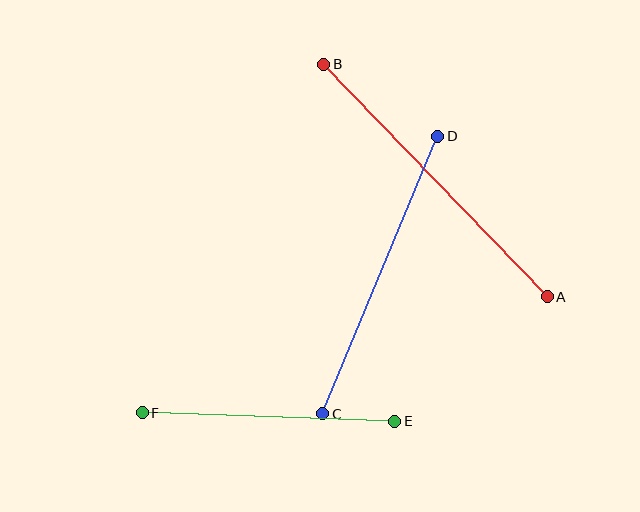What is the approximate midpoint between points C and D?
The midpoint is at approximately (380, 275) pixels.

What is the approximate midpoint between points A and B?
The midpoint is at approximately (436, 181) pixels.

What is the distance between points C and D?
The distance is approximately 300 pixels.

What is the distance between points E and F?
The distance is approximately 252 pixels.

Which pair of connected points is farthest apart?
Points A and B are farthest apart.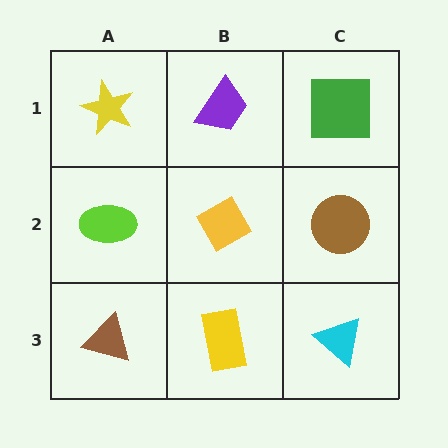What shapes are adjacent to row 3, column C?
A brown circle (row 2, column C), a yellow rectangle (row 3, column B).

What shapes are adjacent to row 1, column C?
A brown circle (row 2, column C), a purple trapezoid (row 1, column B).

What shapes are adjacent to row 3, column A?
A lime ellipse (row 2, column A), a yellow rectangle (row 3, column B).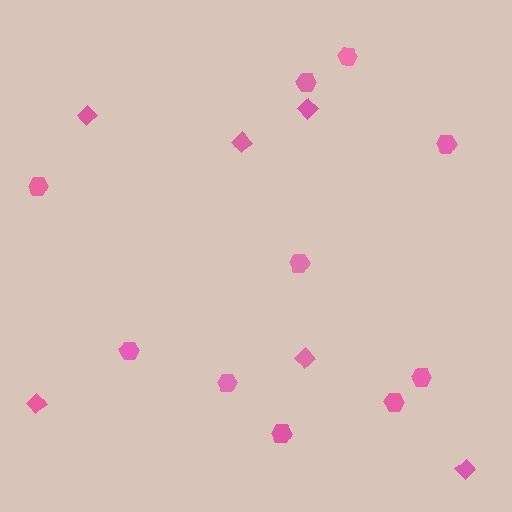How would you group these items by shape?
There are 2 groups: one group of hexagons (10) and one group of diamonds (6).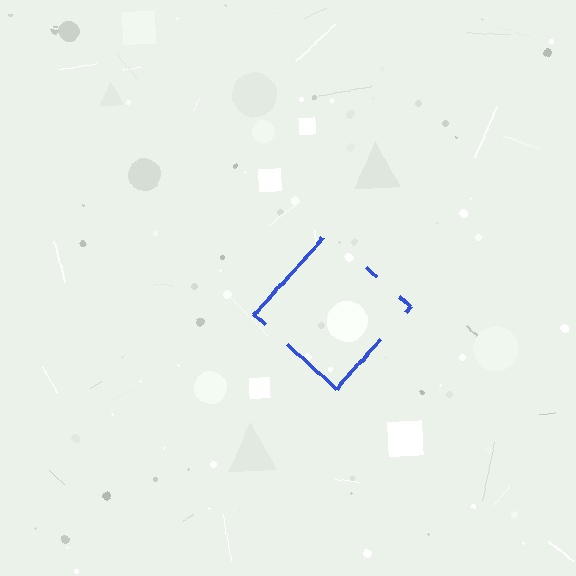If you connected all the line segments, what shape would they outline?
They would outline a diamond.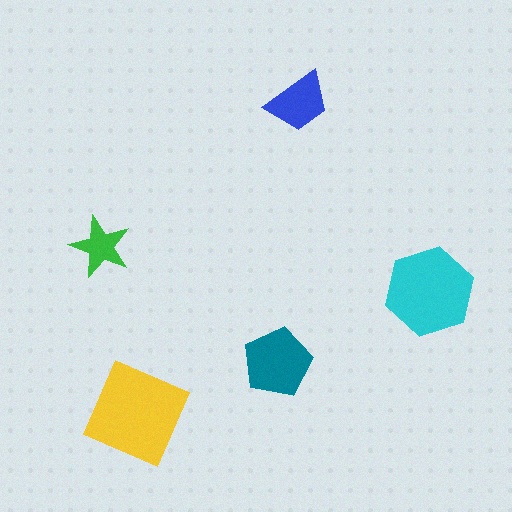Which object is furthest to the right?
The cyan hexagon is rightmost.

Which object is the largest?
The yellow diamond.